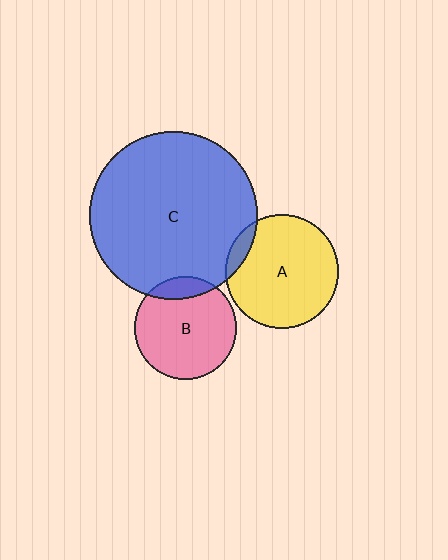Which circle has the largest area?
Circle C (blue).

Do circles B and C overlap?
Yes.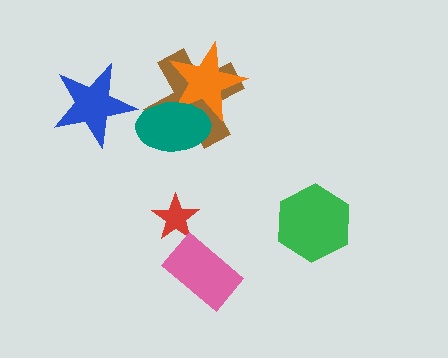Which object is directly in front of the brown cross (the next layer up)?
The orange star is directly in front of the brown cross.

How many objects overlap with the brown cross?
2 objects overlap with the brown cross.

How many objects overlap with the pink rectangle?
0 objects overlap with the pink rectangle.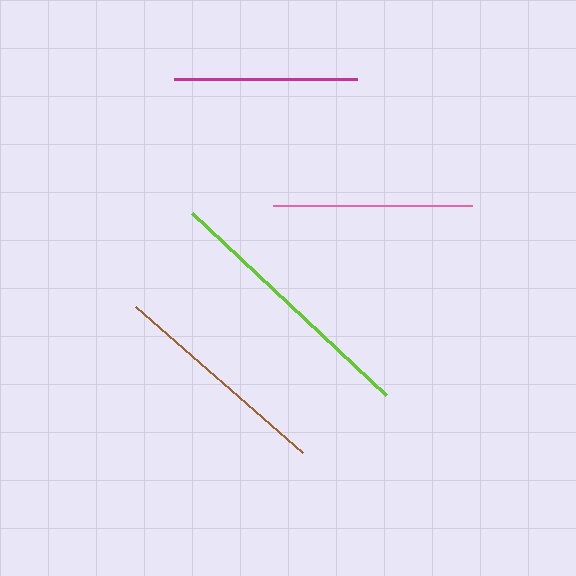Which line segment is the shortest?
The magenta line is the shortest at approximately 184 pixels.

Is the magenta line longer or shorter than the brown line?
The brown line is longer than the magenta line.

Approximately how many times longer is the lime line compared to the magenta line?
The lime line is approximately 1.5 times the length of the magenta line.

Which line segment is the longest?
The lime line is the longest at approximately 267 pixels.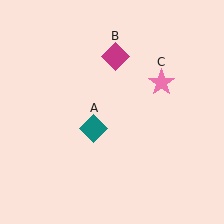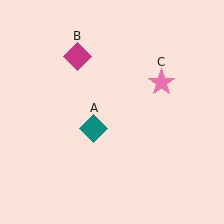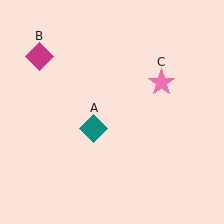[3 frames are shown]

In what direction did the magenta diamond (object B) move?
The magenta diamond (object B) moved left.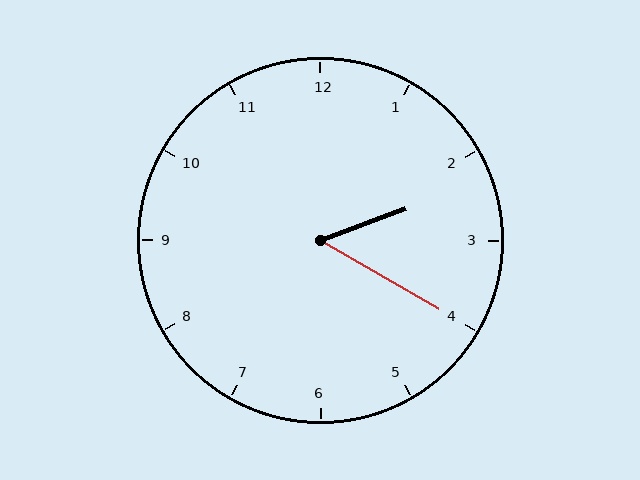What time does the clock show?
2:20.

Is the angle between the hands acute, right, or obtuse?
It is acute.